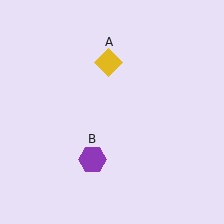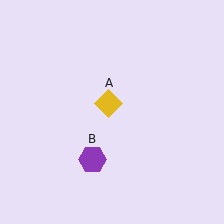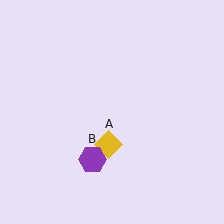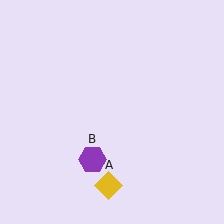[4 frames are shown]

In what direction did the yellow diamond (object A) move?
The yellow diamond (object A) moved down.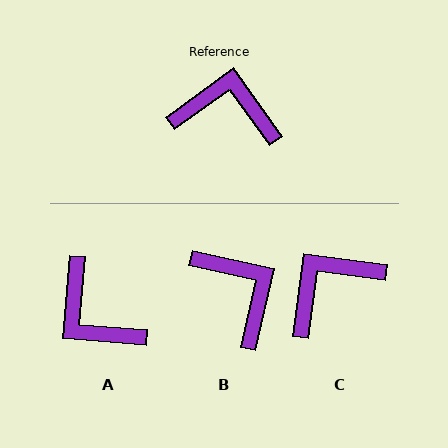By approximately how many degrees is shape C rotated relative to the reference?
Approximately 47 degrees counter-clockwise.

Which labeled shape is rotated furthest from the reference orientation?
A, about 139 degrees away.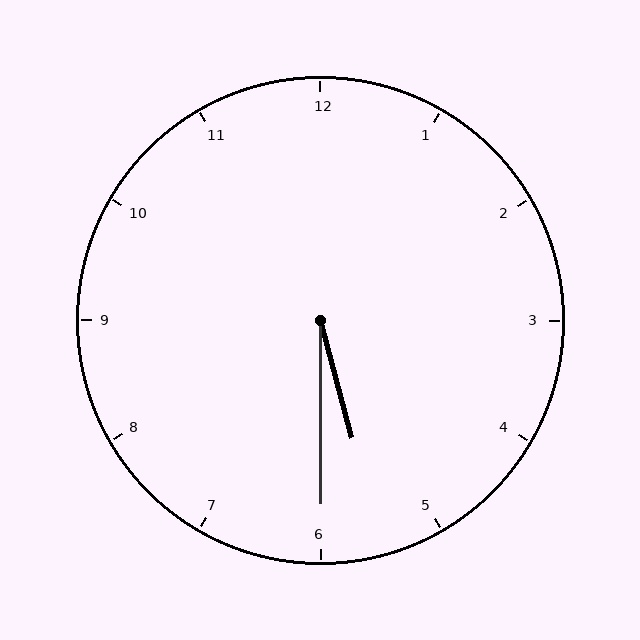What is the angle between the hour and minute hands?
Approximately 15 degrees.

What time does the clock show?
5:30.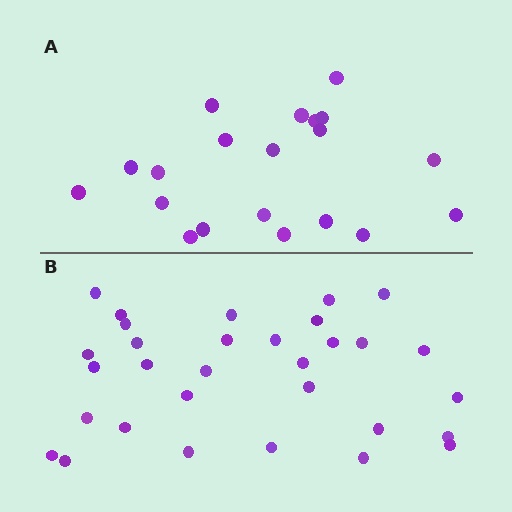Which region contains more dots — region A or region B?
Region B (the bottom region) has more dots.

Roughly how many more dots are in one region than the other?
Region B has roughly 12 or so more dots than region A.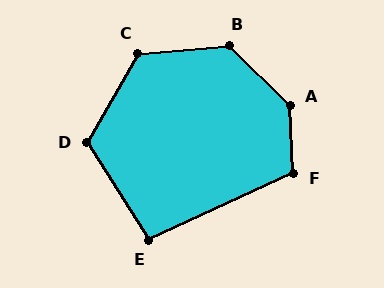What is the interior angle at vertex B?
Approximately 130 degrees (obtuse).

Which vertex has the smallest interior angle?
E, at approximately 98 degrees.